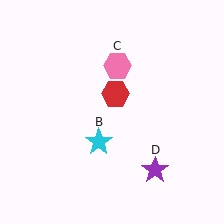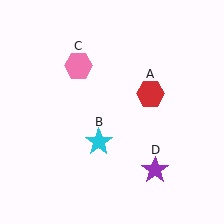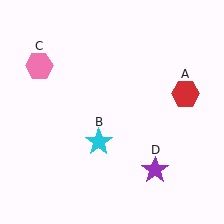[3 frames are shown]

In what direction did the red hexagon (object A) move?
The red hexagon (object A) moved right.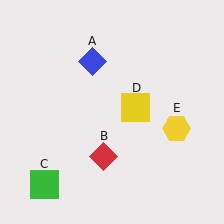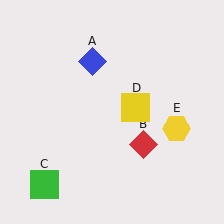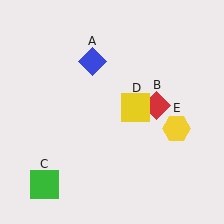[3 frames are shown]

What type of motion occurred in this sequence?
The red diamond (object B) rotated counterclockwise around the center of the scene.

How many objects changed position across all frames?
1 object changed position: red diamond (object B).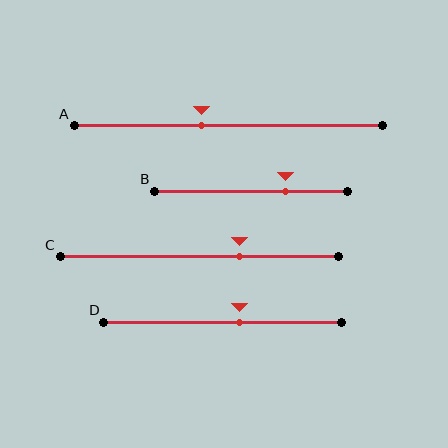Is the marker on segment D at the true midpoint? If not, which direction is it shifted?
No, the marker on segment D is shifted to the right by about 7% of the segment length.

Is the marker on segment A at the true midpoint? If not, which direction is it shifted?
No, the marker on segment A is shifted to the left by about 9% of the segment length.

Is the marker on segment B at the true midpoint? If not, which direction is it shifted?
No, the marker on segment B is shifted to the right by about 18% of the segment length.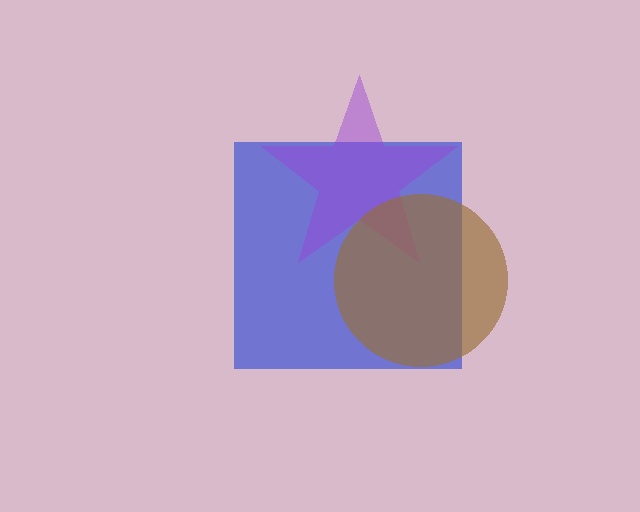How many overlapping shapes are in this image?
There are 3 overlapping shapes in the image.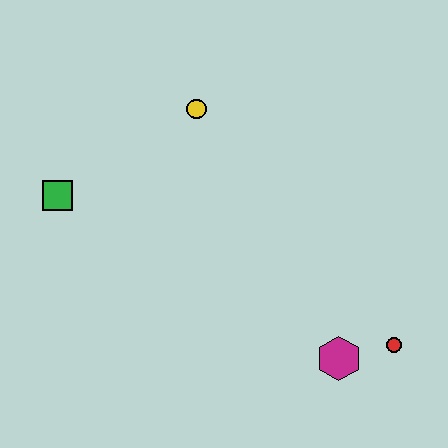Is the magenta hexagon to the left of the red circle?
Yes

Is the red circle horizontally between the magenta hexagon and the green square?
No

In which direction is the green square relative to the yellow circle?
The green square is to the left of the yellow circle.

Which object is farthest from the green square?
The red circle is farthest from the green square.